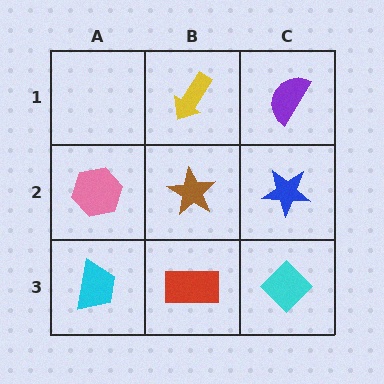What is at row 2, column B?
A brown star.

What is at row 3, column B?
A red rectangle.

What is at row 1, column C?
A purple semicircle.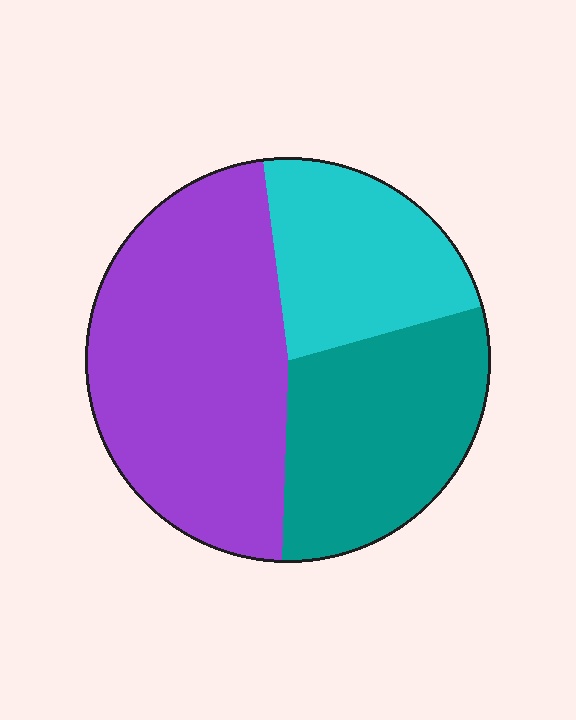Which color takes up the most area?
Purple, at roughly 50%.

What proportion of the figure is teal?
Teal takes up about one third (1/3) of the figure.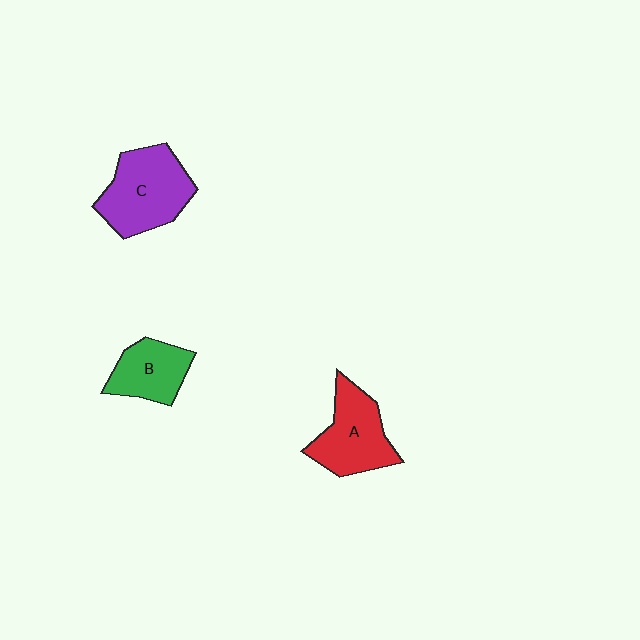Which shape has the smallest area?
Shape B (green).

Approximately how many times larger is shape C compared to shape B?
Approximately 1.6 times.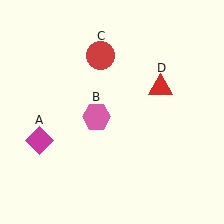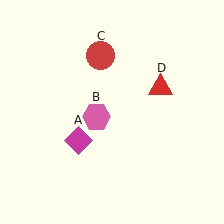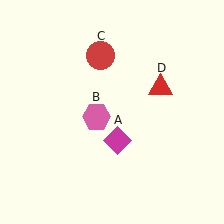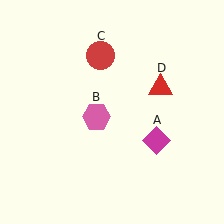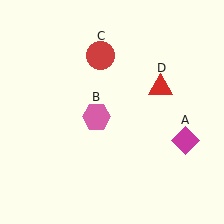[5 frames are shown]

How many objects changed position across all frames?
1 object changed position: magenta diamond (object A).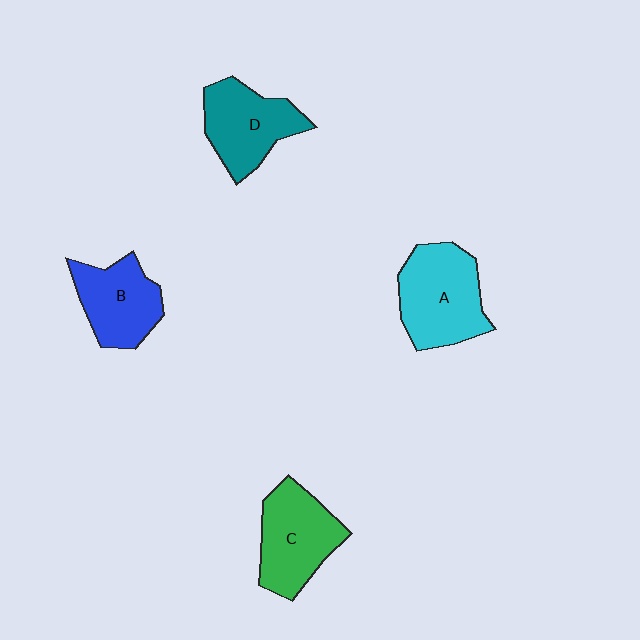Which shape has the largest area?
Shape A (cyan).